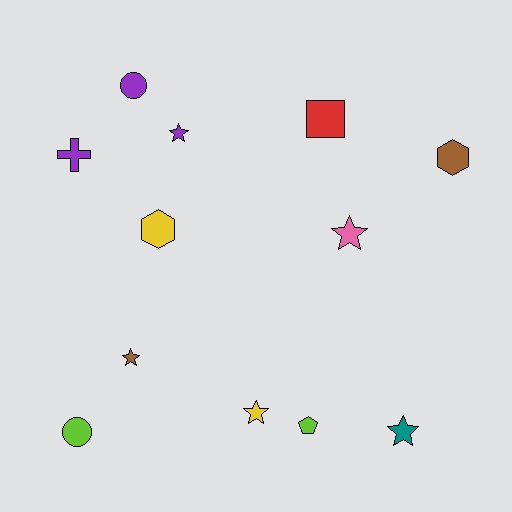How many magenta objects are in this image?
There are no magenta objects.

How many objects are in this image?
There are 12 objects.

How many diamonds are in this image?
There are no diamonds.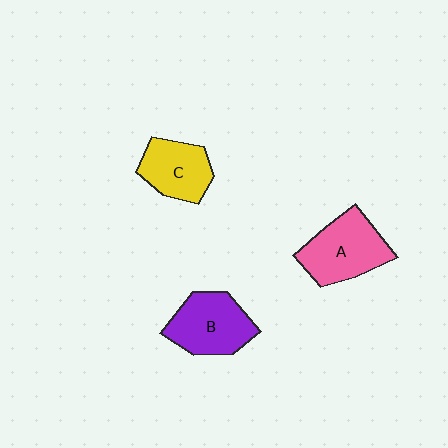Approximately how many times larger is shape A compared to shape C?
Approximately 1.3 times.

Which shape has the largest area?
Shape A (pink).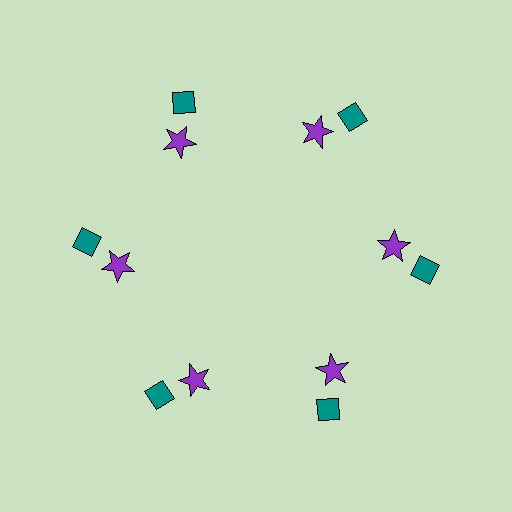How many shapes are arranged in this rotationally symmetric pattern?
There are 12 shapes, arranged in 6 groups of 2.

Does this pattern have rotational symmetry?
Yes, this pattern has 6-fold rotational symmetry. It looks the same after rotating 60 degrees around the center.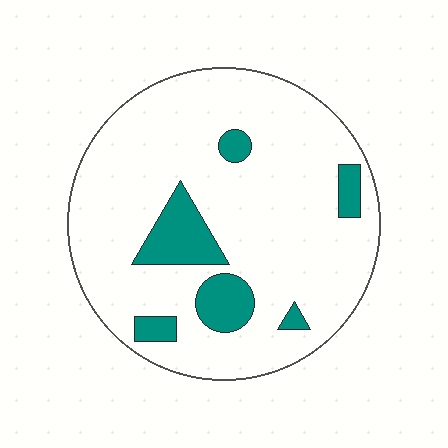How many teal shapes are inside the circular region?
6.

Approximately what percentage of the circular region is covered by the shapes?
Approximately 15%.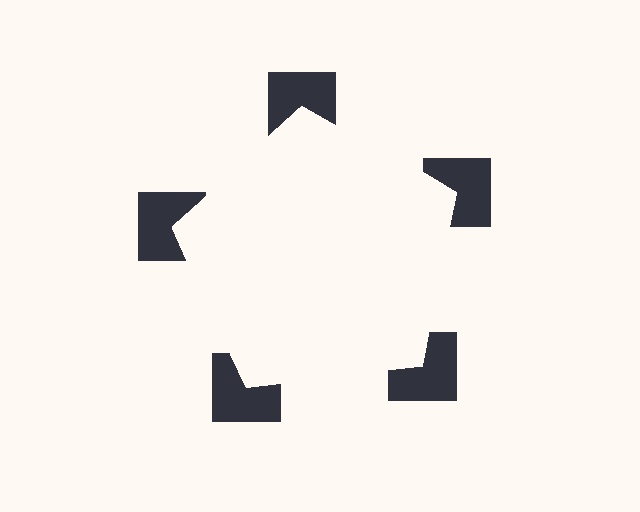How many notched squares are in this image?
There are 5 — one at each vertex of the illusory pentagon.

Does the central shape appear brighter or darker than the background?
It typically appears slightly brighter than the background, even though no actual brightness change is drawn.